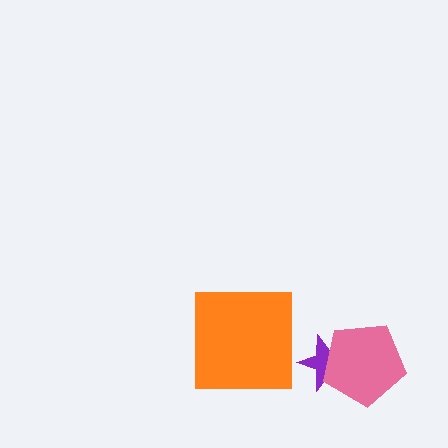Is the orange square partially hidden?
No, no other shape covers it.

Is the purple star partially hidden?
Yes, it is partially covered by another shape.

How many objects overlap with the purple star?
1 object overlaps with the purple star.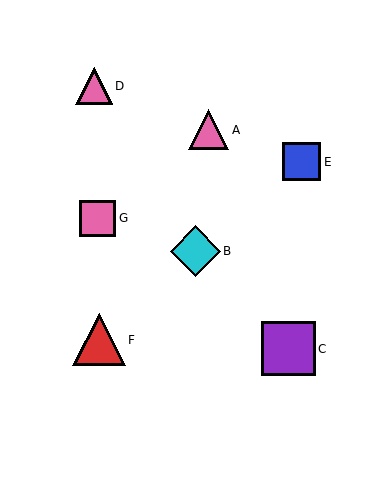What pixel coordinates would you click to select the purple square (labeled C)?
Click at (288, 349) to select the purple square C.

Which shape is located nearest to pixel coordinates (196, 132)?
The pink triangle (labeled A) at (208, 130) is nearest to that location.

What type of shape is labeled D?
Shape D is a pink triangle.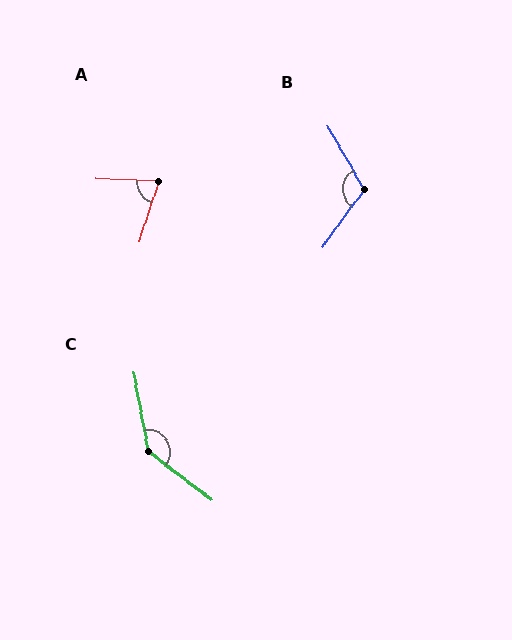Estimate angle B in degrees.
Approximately 114 degrees.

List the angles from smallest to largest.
A (74°), B (114°), C (138°).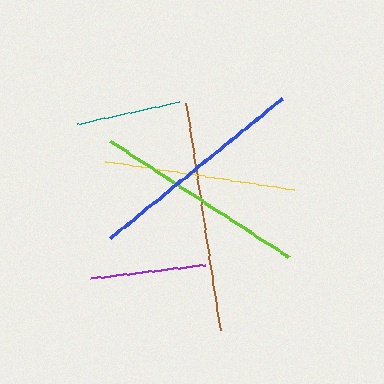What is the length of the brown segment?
The brown segment is approximately 230 pixels long.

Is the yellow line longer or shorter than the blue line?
The blue line is longer than the yellow line.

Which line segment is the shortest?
The teal line is the shortest at approximately 105 pixels.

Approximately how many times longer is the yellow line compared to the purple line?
The yellow line is approximately 1.6 times the length of the purple line.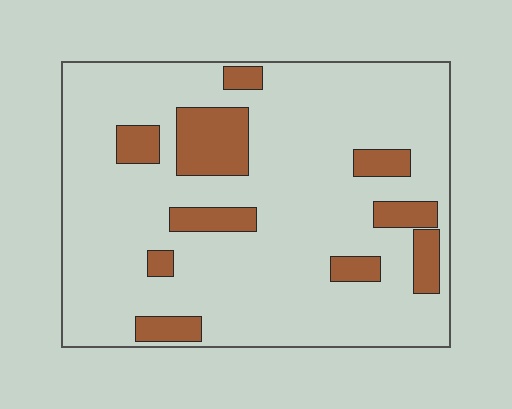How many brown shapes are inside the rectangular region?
10.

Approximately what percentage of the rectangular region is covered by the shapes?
Approximately 15%.